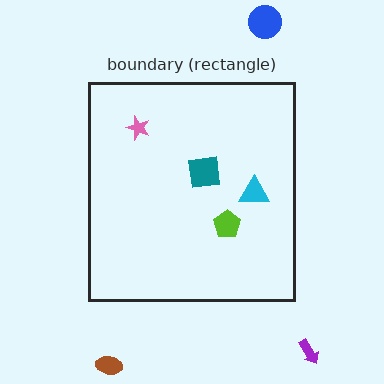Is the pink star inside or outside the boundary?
Inside.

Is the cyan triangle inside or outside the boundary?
Inside.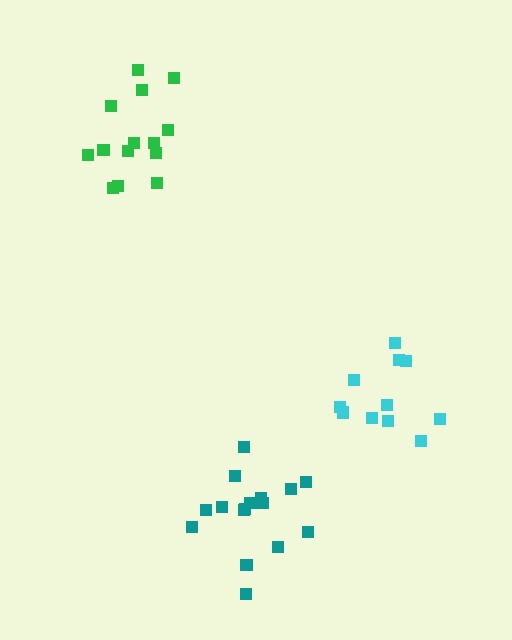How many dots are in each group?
Group 1: 11 dots, Group 2: 17 dots, Group 3: 14 dots (42 total).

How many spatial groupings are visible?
There are 3 spatial groupings.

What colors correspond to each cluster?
The clusters are colored: cyan, teal, green.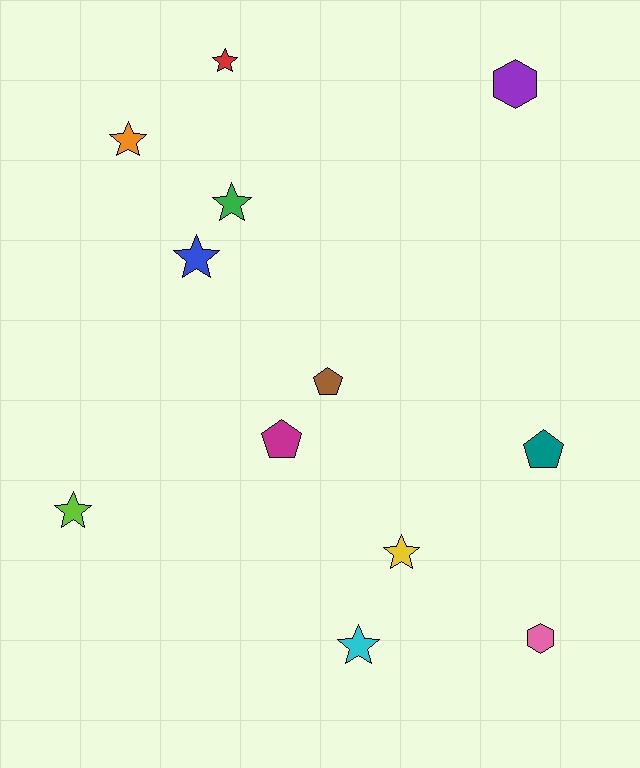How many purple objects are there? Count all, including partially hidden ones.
There is 1 purple object.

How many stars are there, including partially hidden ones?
There are 7 stars.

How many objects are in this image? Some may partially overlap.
There are 12 objects.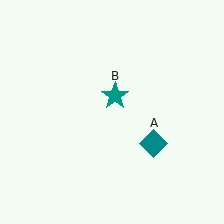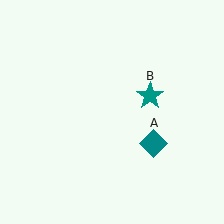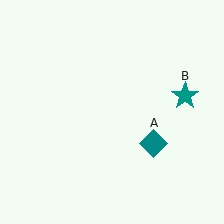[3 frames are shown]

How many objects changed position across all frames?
1 object changed position: teal star (object B).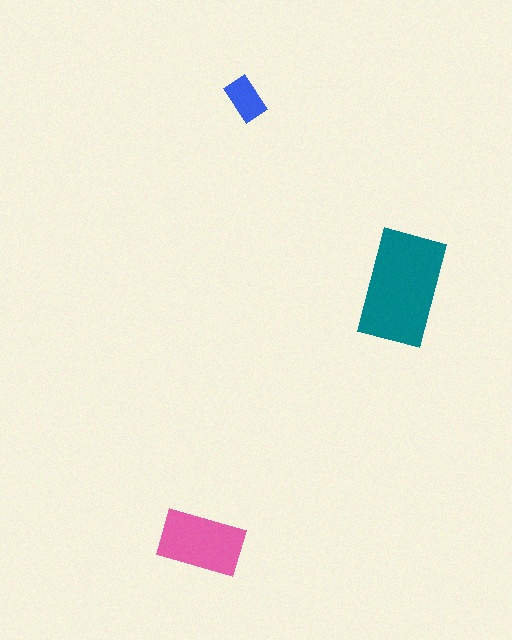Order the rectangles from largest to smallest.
the teal one, the pink one, the blue one.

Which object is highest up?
The blue rectangle is topmost.